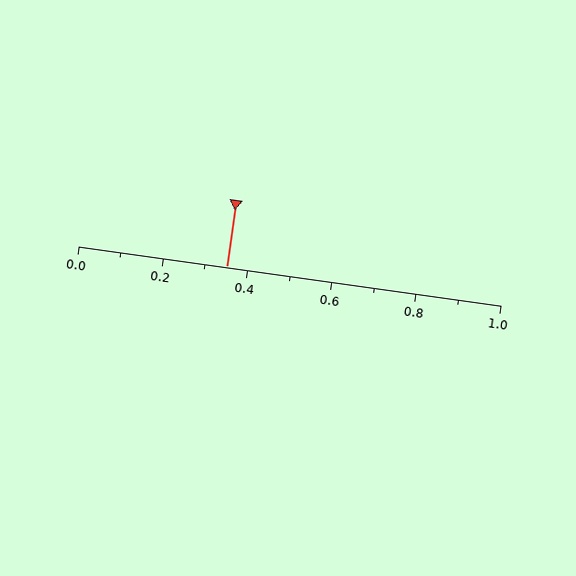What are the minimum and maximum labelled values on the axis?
The axis runs from 0.0 to 1.0.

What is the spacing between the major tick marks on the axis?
The major ticks are spaced 0.2 apart.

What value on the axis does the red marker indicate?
The marker indicates approximately 0.35.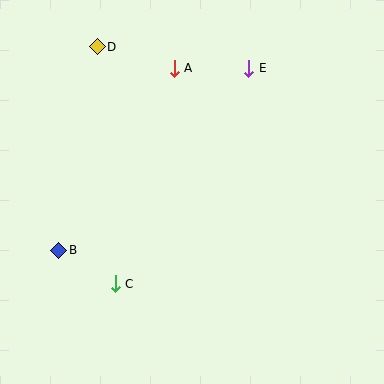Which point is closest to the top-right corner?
Point E is closest to the top-right corner.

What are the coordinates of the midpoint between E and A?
The midpoint between E and A is at (211, 68).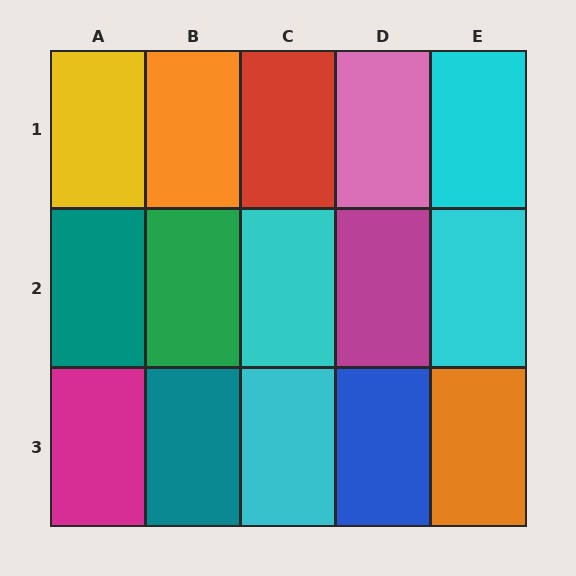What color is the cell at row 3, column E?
Orange.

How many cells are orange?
2 cells are orange.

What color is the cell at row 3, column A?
Magenta.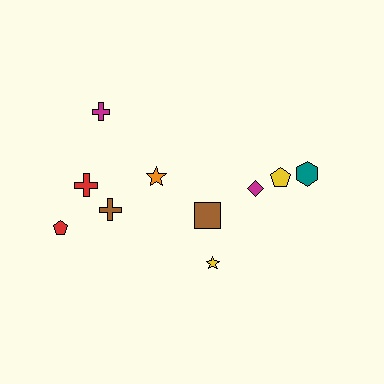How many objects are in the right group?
There are 4 objects.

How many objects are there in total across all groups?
There are 10 objects.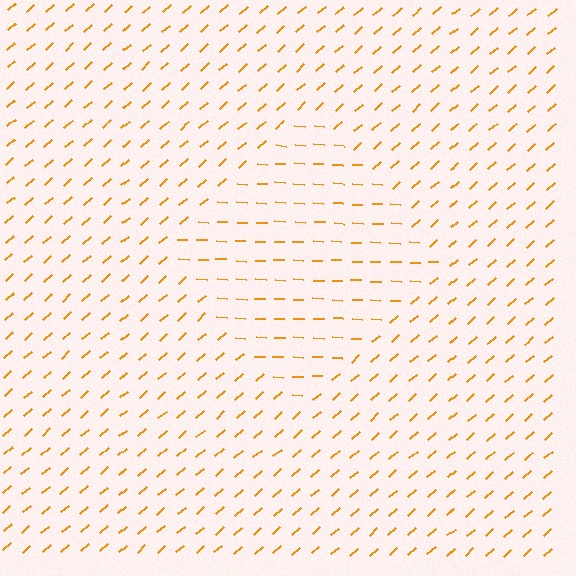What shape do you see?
I see a diamond.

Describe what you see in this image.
The image is filled with small orange line segments. A diamond region in the image has lines oriented differently from the surrounding lines, creating a visible texture boundary.